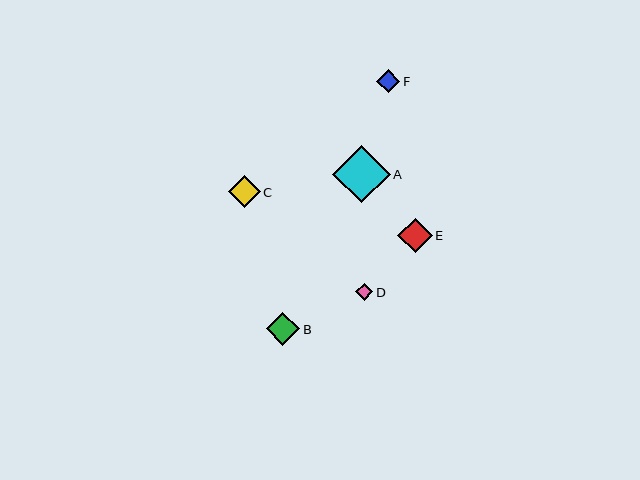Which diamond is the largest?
Diamond A is the largest with a size of approximately 57 pixels.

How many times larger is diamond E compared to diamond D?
Diamond E is approximately 2.0 times the size of diamond D.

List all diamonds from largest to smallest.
From largest to smallest: A, E, B, C, F, D.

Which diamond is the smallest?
Diamond D is the smallest with a size of approximately 17 pixels.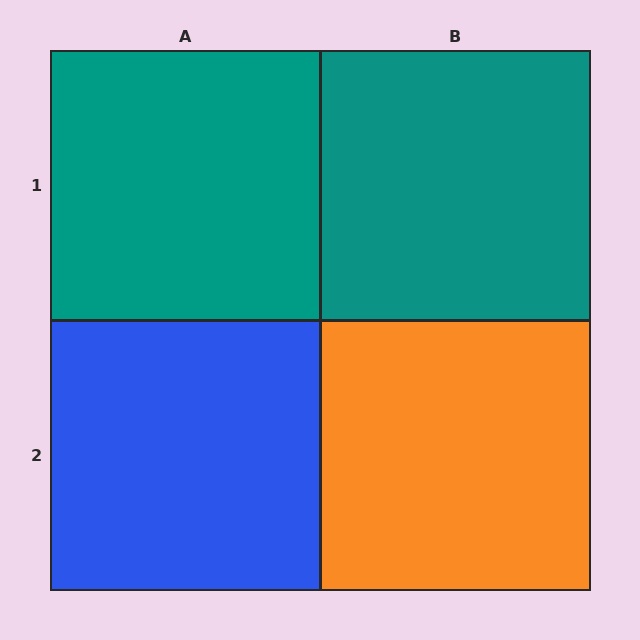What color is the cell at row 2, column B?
Orange.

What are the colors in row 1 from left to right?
Teal, teal.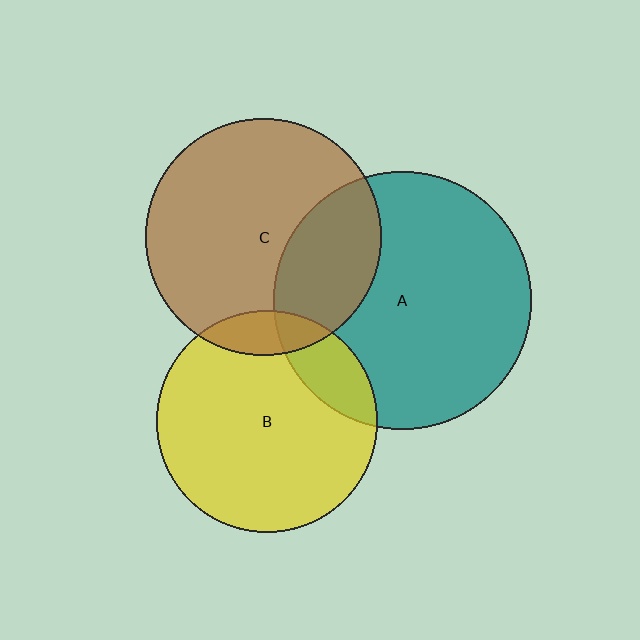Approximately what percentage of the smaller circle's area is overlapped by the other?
Approximately 10%.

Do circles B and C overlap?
Yes.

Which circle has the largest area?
Circle A (teal).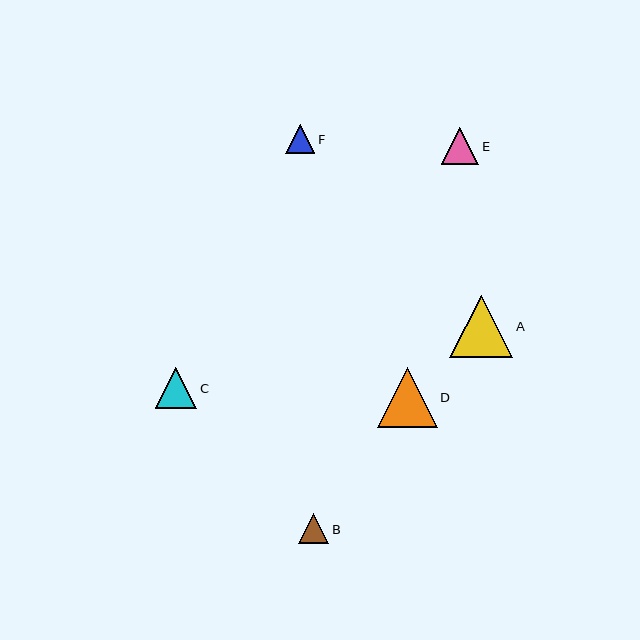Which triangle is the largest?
Triangle A is the largest with a size of approximately 63 pixels.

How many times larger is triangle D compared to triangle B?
Triangle D is approximately 2.0 times the size of triangle B.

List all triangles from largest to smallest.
From largest to smallest: A, D, C, E, B, F.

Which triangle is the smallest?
Triangle F is the smallest with a size of approximately 29 pixels.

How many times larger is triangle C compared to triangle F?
Triangle C is approximately 1.4 times the size of triangle F.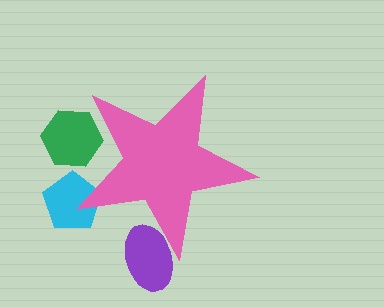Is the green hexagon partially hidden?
Yes, the green hexagon is partially hidden behind the pink star.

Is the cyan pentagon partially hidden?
Yes, the cyan pentagon is partially hidden behind the pink star.